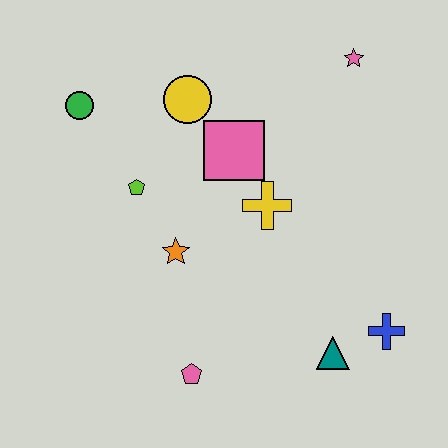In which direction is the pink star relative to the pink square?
The pink star is to the right of the pink square.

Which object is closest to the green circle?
The lime pentagon is closest to the green circle.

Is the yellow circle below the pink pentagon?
No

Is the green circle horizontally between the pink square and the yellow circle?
No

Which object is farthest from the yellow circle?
The blue cross is farthest from the yellow circle.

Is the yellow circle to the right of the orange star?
Yes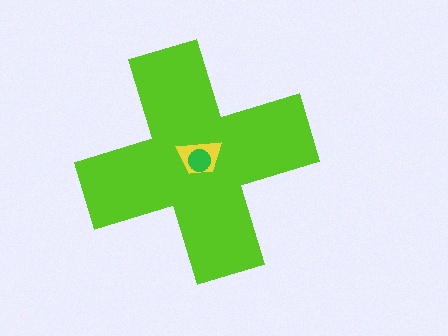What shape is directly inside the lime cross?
The yellow trapezoid.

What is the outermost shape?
The lime cross.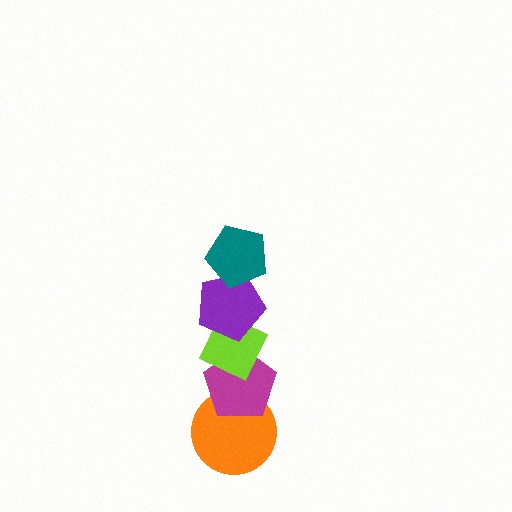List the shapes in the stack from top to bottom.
From top to bottom: the teal pentagon, the purple pentagon, the lime diamond, the magenta pentagon, the orange circle.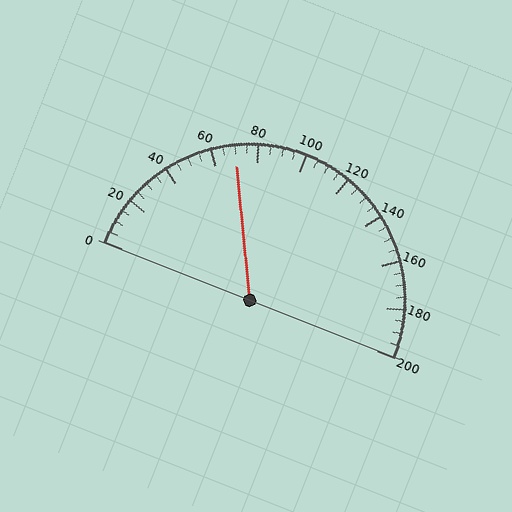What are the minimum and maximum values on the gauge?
The gauge ranges from 0 to 200.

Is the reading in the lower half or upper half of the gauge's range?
The reading is in the lower half of the range (0 to 200).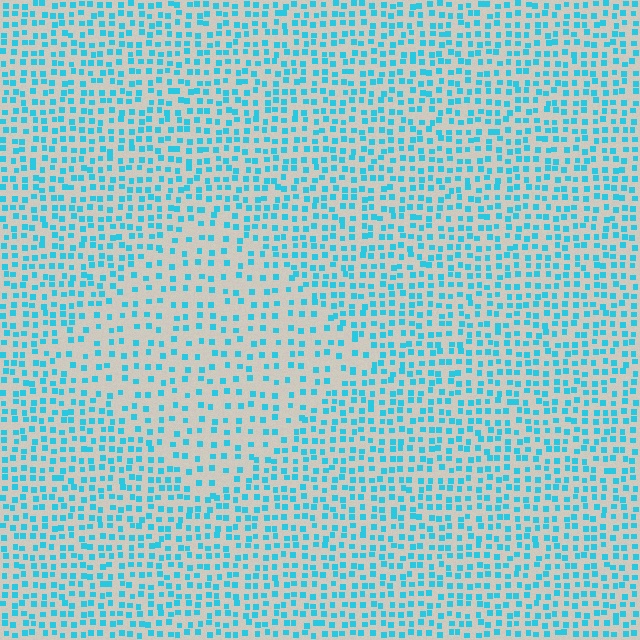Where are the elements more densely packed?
The elements are more densely packed outside the diamond boundary.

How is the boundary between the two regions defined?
The boundary is defined by a change in element density (approximately 1.8x ratio). All elements are the same color, size, and shape.